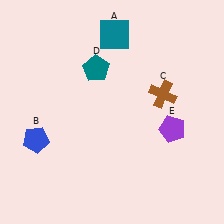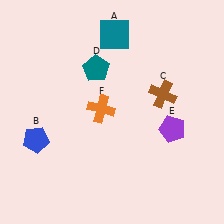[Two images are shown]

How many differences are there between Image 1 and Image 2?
There is 1 difference between the two images.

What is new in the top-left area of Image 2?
An orange cross (F) was added in the top-left area of Image 2.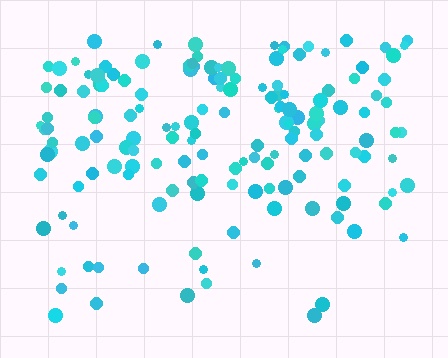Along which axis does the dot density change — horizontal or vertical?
Vertical.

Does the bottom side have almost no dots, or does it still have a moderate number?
Still a moderate number, just noticeably fewer than the top.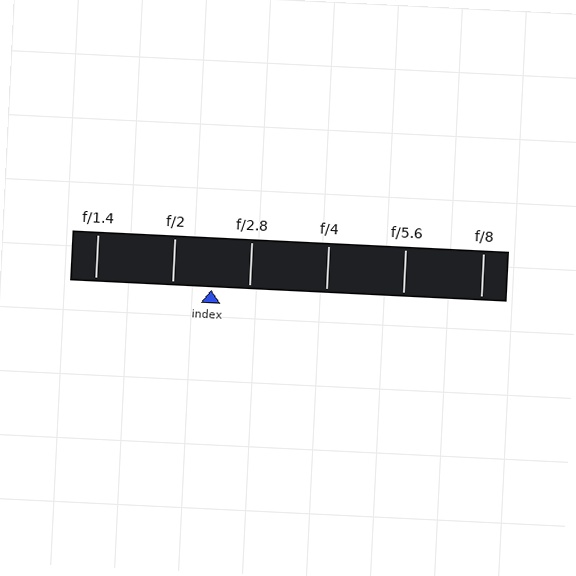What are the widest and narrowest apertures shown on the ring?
The widest aperture shown is f/1.4 and the narrowest is f/8.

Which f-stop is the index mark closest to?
The index mark is closest to f/2.8.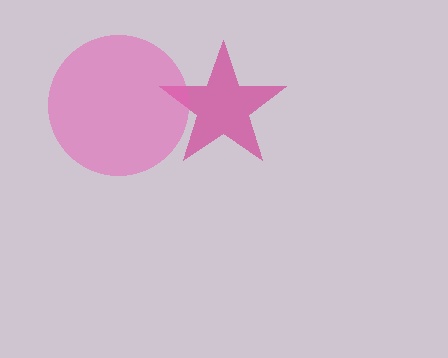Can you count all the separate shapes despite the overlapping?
Yes, there are 2 separate shapes.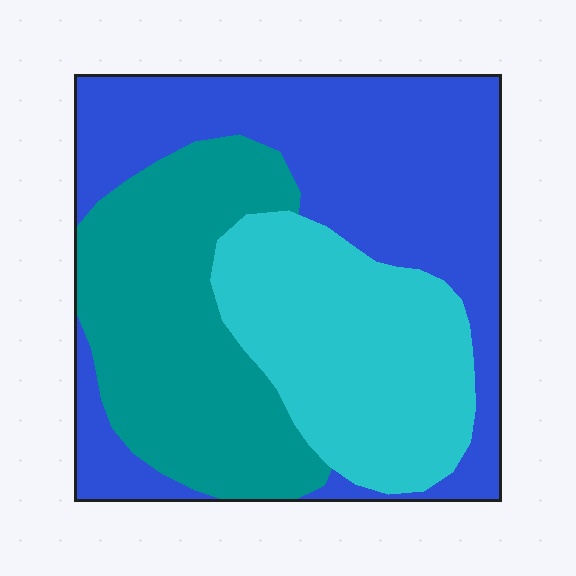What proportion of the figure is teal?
Teal covers 31% of the figure.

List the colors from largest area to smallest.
From largest to smallest: blue, teal, cyan.